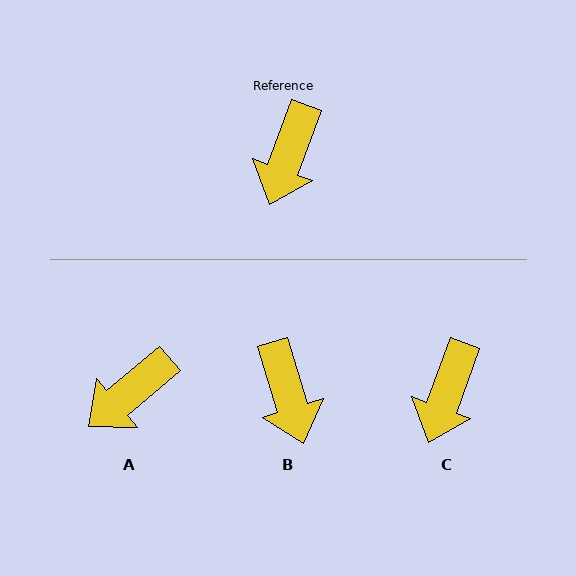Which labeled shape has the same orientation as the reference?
C.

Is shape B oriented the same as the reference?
No, it is off by about 37 degrees.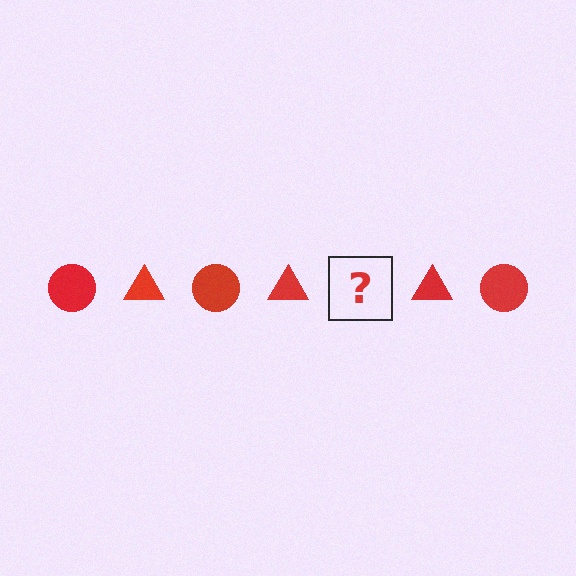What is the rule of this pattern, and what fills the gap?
The rule is that the pattern cycles through circle, triangle shapes in red. The gap should be filled with a red circle.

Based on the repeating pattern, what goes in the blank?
The blank should be a red circle.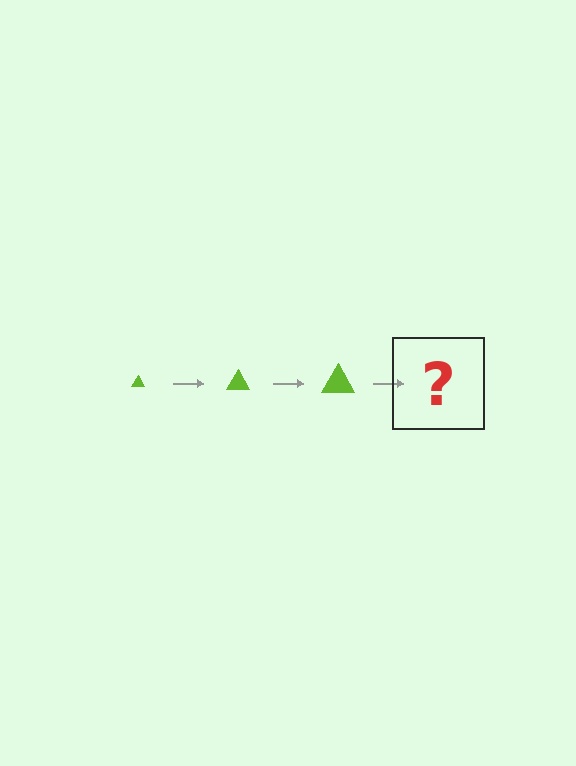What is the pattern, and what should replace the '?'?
The pattern is that the triangle gets progressively larger each step. The '?' should be a lime triangle, larger than the previous one.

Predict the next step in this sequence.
The next step is a lime triangle, larger than the previous one.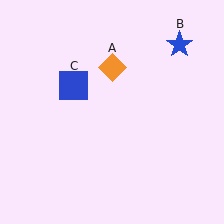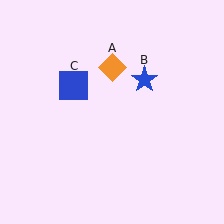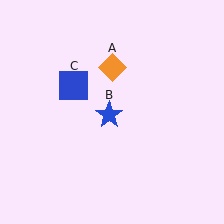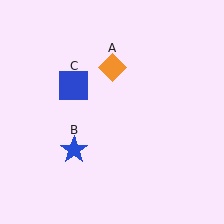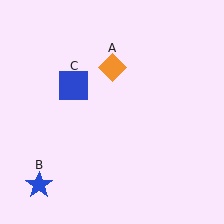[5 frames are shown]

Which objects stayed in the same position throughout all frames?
Orange diamond (object A) and blue square (object C) remained stationary.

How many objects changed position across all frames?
1 object changed position: blue star (object B).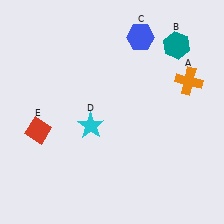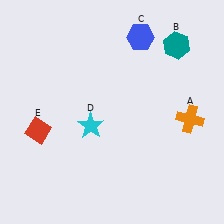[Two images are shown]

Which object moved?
The orange cross (A) moved down.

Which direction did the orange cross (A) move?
The orange cross (A) moved down.